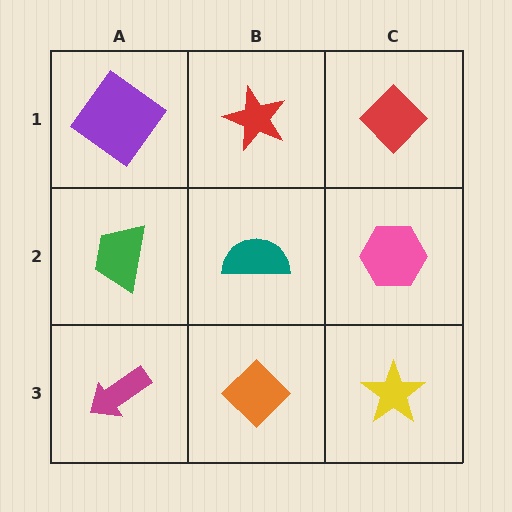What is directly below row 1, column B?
A teal semicircle.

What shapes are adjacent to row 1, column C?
A pink hexagon (row 2, column C), a red star (row 1, column B).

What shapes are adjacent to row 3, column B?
A teal semicircle (row 2, column B), a magenta arrow (row 3, column A), a yellow star (row 3, column C).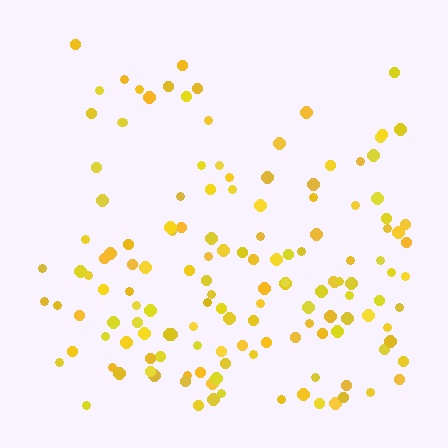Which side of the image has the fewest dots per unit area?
The top.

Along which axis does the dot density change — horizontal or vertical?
Vertical.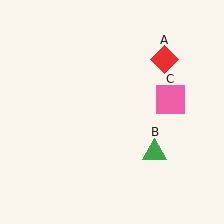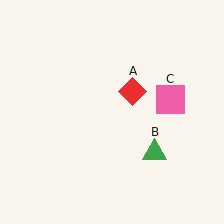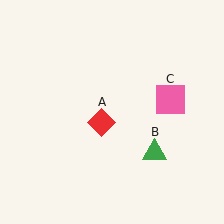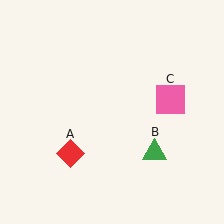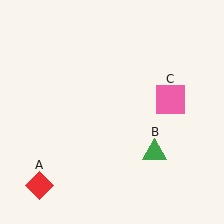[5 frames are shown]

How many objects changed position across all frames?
1 object changed position: red diamond (object A).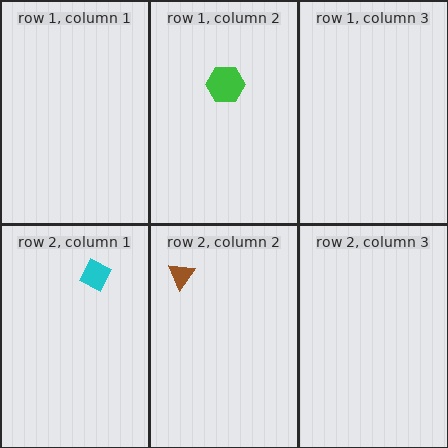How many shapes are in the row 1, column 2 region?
1.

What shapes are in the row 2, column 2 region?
The brown triangle.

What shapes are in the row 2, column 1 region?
The cyan diamond.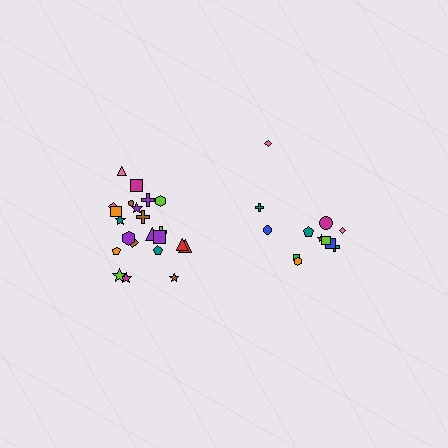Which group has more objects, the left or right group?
The left group.